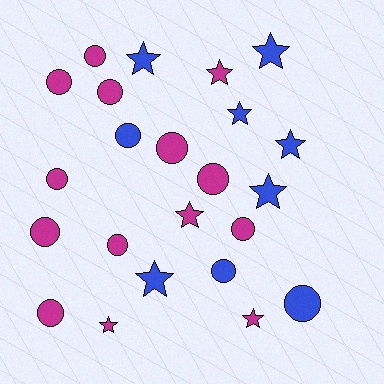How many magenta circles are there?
There are 10 magenta circles.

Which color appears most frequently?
Magenta, with 14 objects.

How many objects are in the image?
There are 23 objects.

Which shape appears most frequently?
Circle, with 13 objects.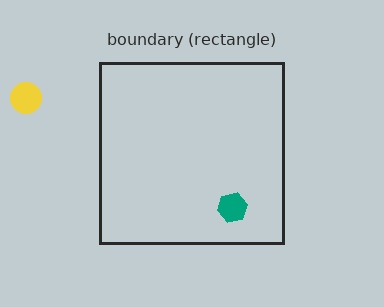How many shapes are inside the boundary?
1 inside, 1 outside.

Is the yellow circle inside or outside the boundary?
Outside.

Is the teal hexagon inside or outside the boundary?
Inside.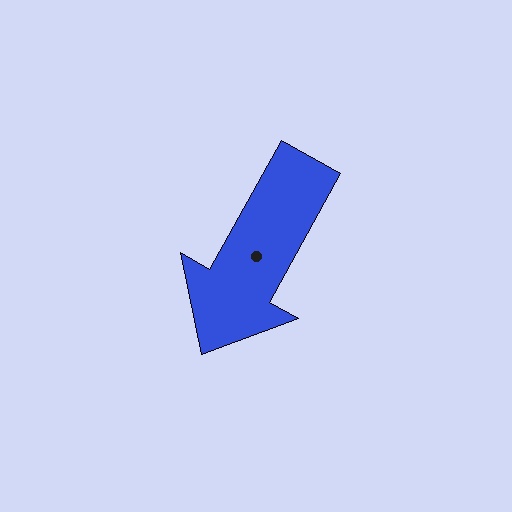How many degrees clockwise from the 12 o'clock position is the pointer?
Approximately 209 degrees.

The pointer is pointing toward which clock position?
Roughly 7 o'clock.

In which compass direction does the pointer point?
Southwest.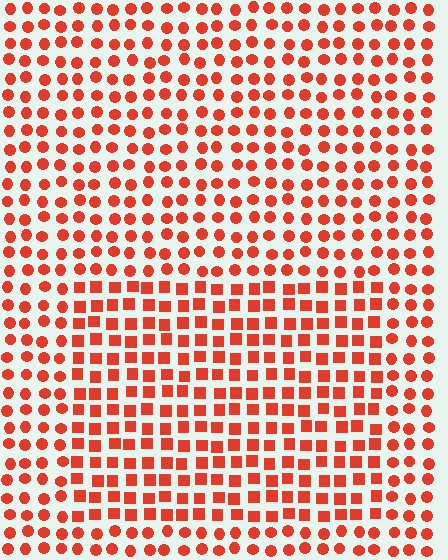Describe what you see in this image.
The image is filled with small red elements arranged in a uniform grid. A rectangle-shaped region contains squares, while the surrounding area contains circles. The boundary is defined purely by the change in element shape.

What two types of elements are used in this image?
The image uses squares inside the rectangle region and circles outside it.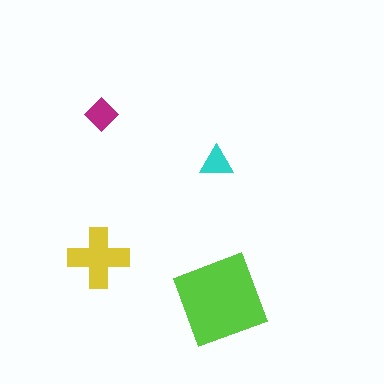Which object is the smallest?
The cyan triangle.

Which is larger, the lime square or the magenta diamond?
The lime square.